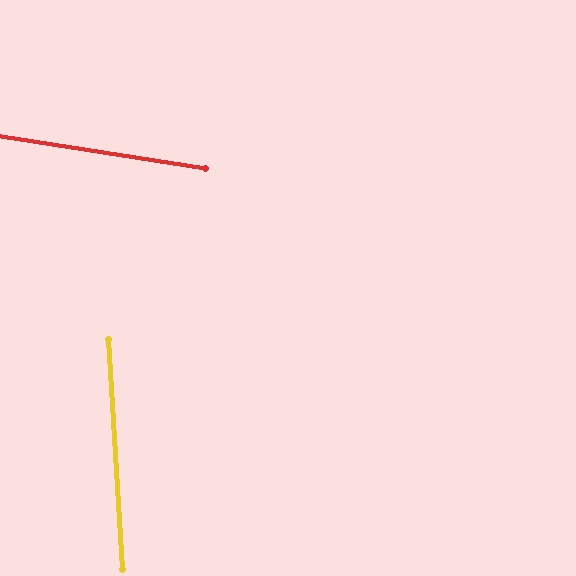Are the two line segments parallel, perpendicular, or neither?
Neither parallel nor perpendicular — they differ by about 77°.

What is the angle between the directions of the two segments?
Approximately 77 degrees.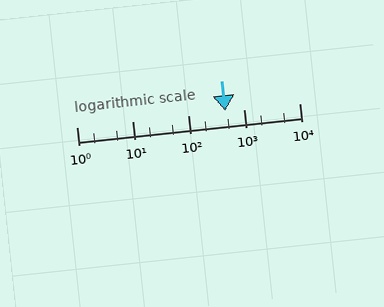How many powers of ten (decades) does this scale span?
The scale spans 4 decades, from 1 to 10000.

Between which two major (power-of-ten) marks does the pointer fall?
The pointer is between 100 and 1000.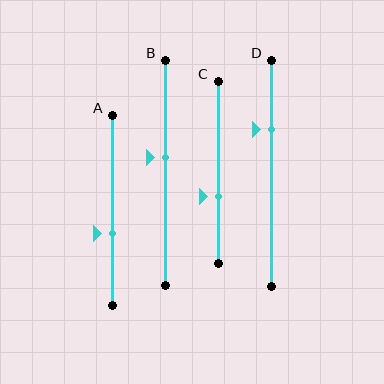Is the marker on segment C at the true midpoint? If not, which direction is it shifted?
No, the marker on segment C is shifted downward by about 13% of the segment length.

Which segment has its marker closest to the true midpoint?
Segment B has its marker closest to the true midpoint.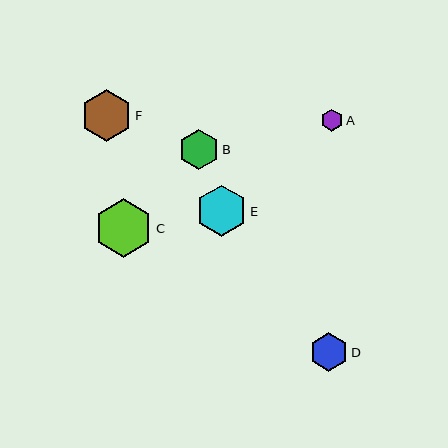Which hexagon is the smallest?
Hexagon A is the smallest with a size of approximately 22 pixels.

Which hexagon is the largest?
Hexagon C is the largest with a size of approximately 59 pixels.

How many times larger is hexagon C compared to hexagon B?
Hexagon C is approximately 1.5 times the size of hexagon B.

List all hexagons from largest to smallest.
From largest to smallest: C, F, E, B, D, A.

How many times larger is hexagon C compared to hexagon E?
Hexagon C is approximately 1.2 times the size of hexagon E.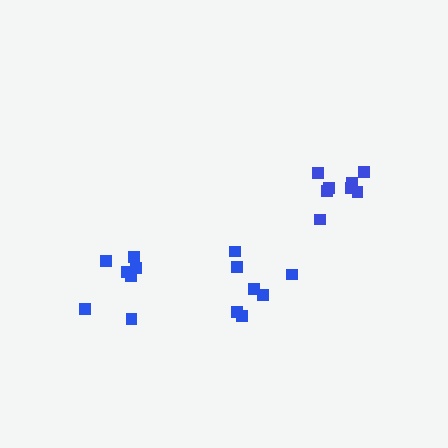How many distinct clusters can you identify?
There are 3 distinct clusters.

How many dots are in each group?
Group 1: 7 dots, Group 2: 8 dots, Group 3: 7 dots (22 total).